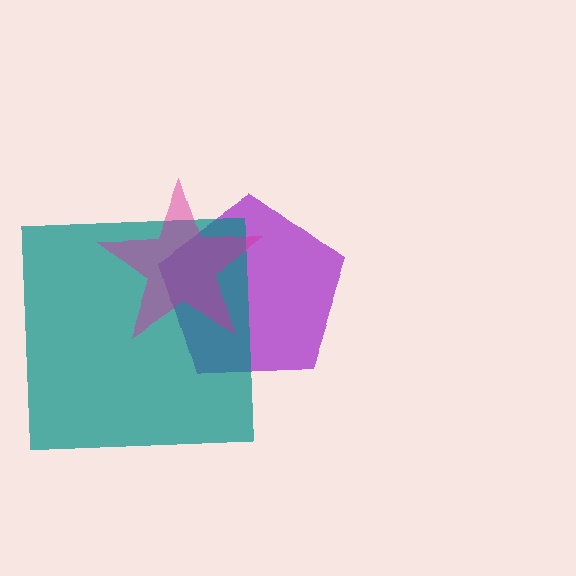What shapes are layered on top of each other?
The layered shapes are: a purple pentagon, a teal square, a magenta star.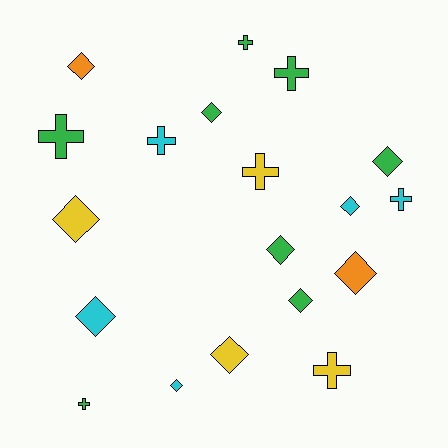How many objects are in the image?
There are 19 objects.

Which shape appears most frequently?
Diamond, with 11 objects.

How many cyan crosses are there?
There are 2 cyan crosses.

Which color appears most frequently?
Green, with 8 objects.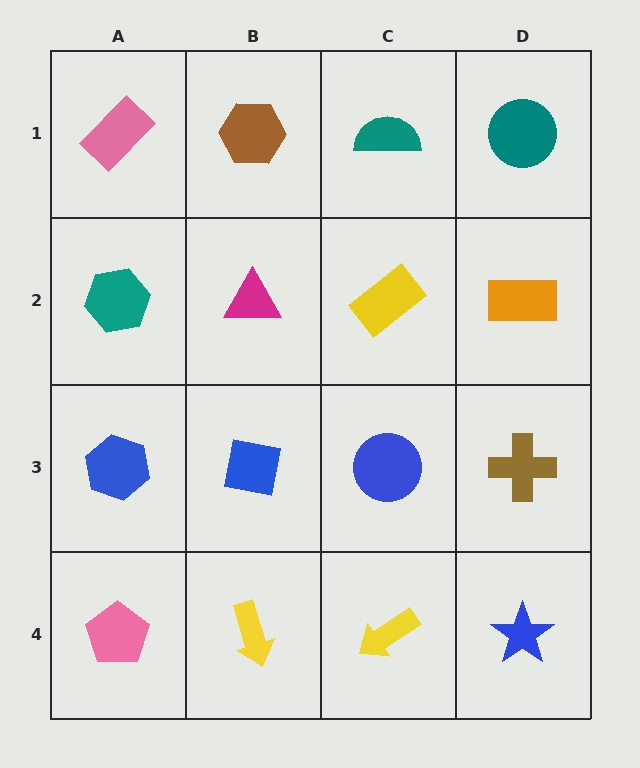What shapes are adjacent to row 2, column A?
A pink rectangle (row 1, column A), a blue hexagon (row 3, column A), a magenta triangle (row 2, column B).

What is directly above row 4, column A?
A blue hexagon.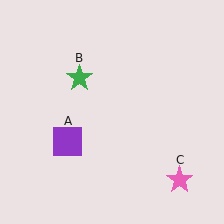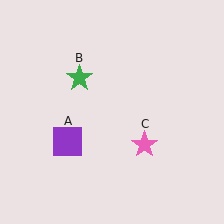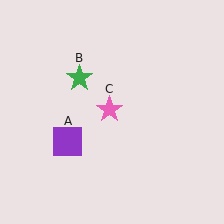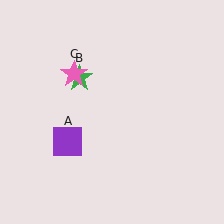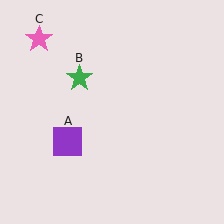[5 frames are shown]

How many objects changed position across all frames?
1 object changed position: pink star (object C).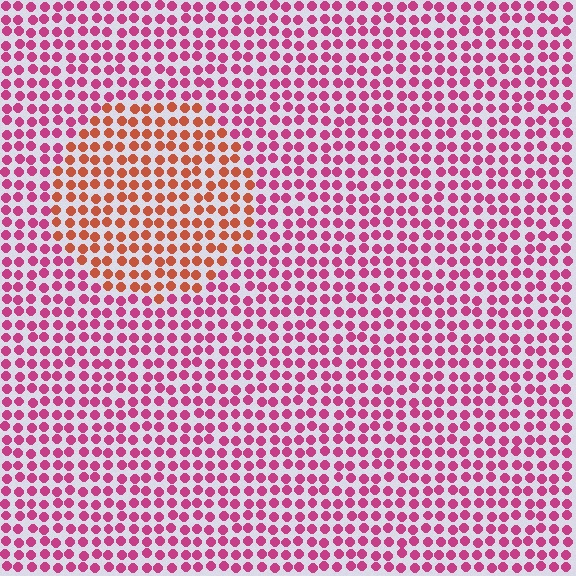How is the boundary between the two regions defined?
The boundary is defined purely by a slight shift in hue (about 43 degrees). Spacing, size, and orientation are identical on both sides.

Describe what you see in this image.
The image is filled with small magenta elements in a uniform arrangement. A circle-shaped region is visible where the elements are tinted to a slightly different hue, forming a subtle color boundary.